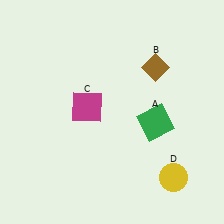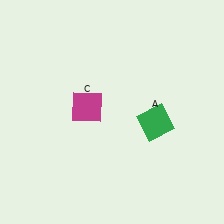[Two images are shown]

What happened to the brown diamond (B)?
The brown diamond (B) was removed in Image 2. It was in the top-right area of Image 1.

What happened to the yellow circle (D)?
The yellow circle (D) was removed in Image 2. It was in the bottom-right area of Image 1.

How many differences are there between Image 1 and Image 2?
There are 2 differences between the two images.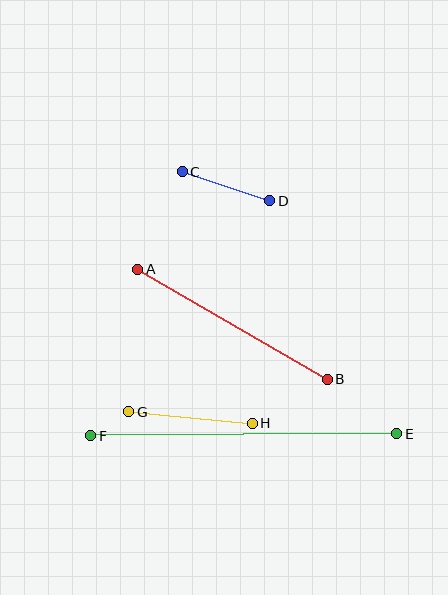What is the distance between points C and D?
The distance is approximately 92 pixels.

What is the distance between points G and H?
The distance is approximately 124 pixels.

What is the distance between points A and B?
The distance is approximately 219 pixels.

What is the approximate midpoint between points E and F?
The midpoint is at approximately (244, 435) pixels.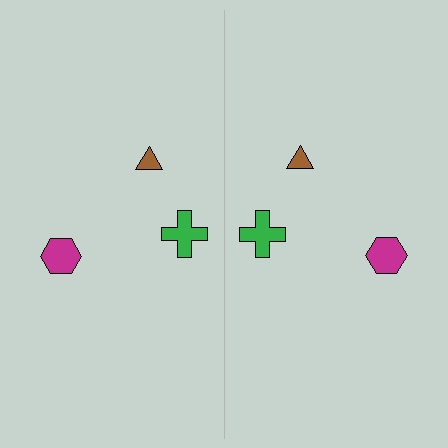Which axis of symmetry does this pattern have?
The pattern has a vertical axis of symmetry running through the center of the image.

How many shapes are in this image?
There are 6 shapes in this image.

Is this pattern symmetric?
Yes, this pattern has bilateral (reflection) symmetry.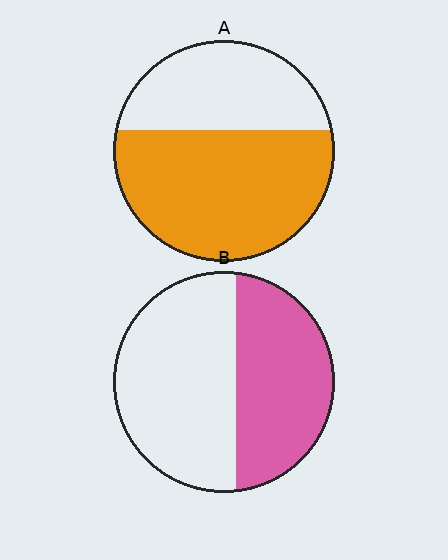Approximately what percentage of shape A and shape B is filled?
A is approximately 60% and B is approximately 45%.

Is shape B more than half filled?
No.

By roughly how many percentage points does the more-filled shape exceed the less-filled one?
By roughly 20 percentage points (A over B).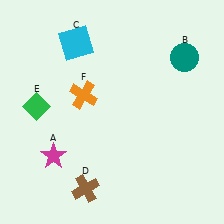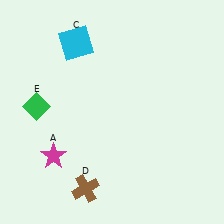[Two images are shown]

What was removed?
The orange cross (F), the teal circle (B) were removed in Image 2.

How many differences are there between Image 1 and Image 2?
There are 2 differences between the two images.